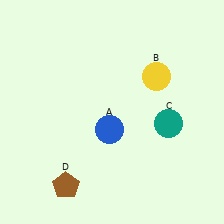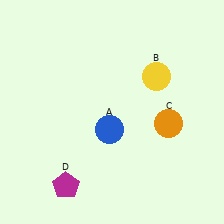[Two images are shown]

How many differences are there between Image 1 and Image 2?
There are 2 differences between the two images.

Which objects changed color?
C changed from teal to orange. D changed from brown to magenta.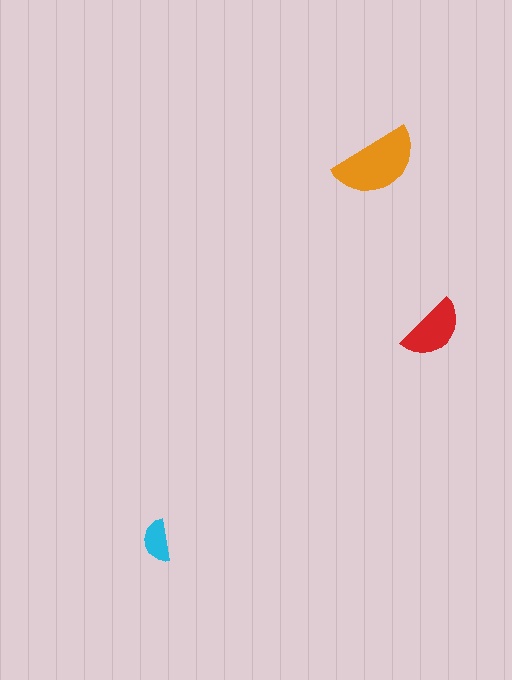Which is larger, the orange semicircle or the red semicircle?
The orange one.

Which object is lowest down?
The cyan semicircle is bottommost.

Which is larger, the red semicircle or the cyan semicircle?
The red one.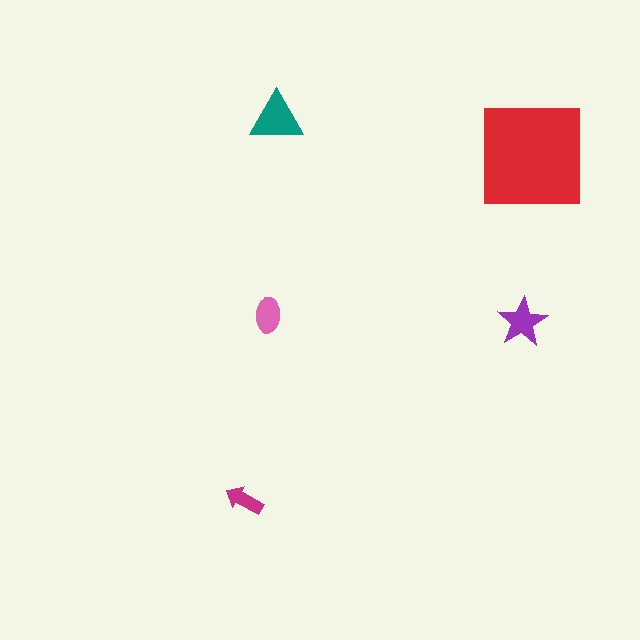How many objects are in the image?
There are 5 objects in the image.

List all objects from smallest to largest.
The magenta arrow, the pink ellipse, the purple star, the teal triangle, the red square.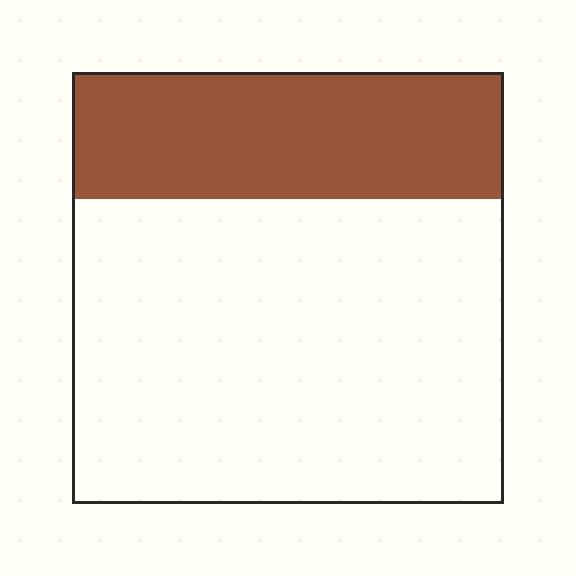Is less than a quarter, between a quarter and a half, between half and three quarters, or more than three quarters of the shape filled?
Between a quarter and a half.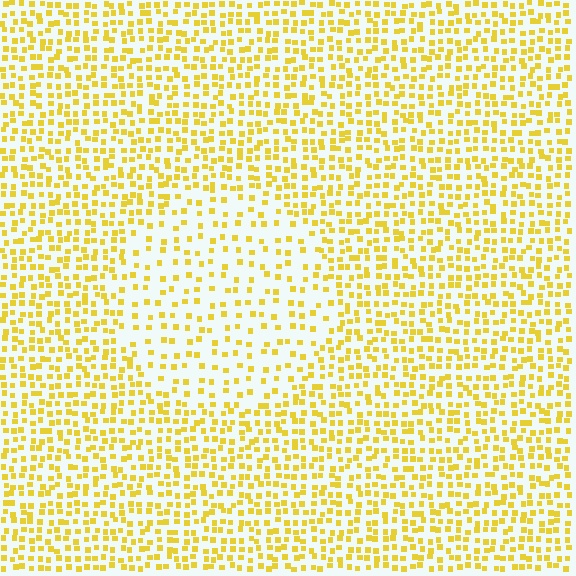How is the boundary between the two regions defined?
The boundary is defined by a change in element density (approximately 2.0x ratio). All elements are the same color, size, and shape.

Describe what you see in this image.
The image contains small yellow elements arranged at two different densities. A circle-shaped region is visible where the elements are less densely packed than the surrounding area.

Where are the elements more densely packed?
The elements are more densely packed outside the circle boundary.